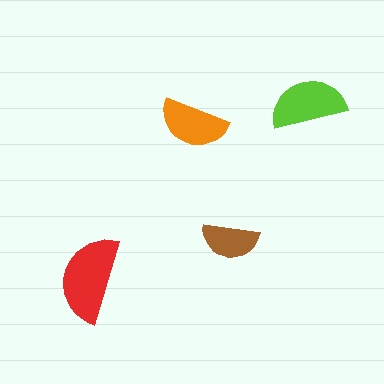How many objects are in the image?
There are 4 objects in the image.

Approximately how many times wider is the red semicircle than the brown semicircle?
About 1.5 times wider.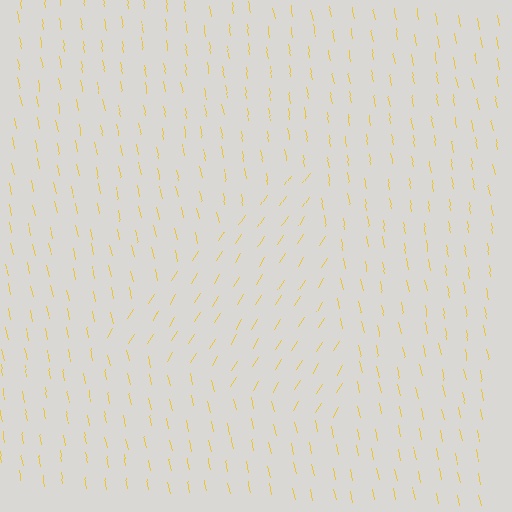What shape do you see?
I see a triangle.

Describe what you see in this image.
The image is filled with small yellow line segments. A triangle region in the image has lines oriented differently from the surrounding lines, creating a visible texture boundary.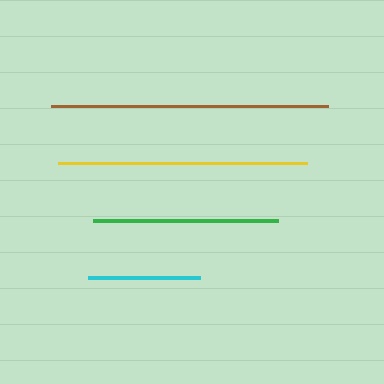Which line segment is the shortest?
The cyan line is the shortest at approximately 113 pixels.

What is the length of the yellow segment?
The yellow segment is approximately 250 pixels long.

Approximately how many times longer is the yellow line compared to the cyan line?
The yellow line is approximately 2.2 times the length of the cyan line.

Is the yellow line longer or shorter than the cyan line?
The yellow line is longer than the cyan line.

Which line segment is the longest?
The brown line is the longest at approximately 277 pixels.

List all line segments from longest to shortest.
From longest to shortest: brown, yellow, green, cyan.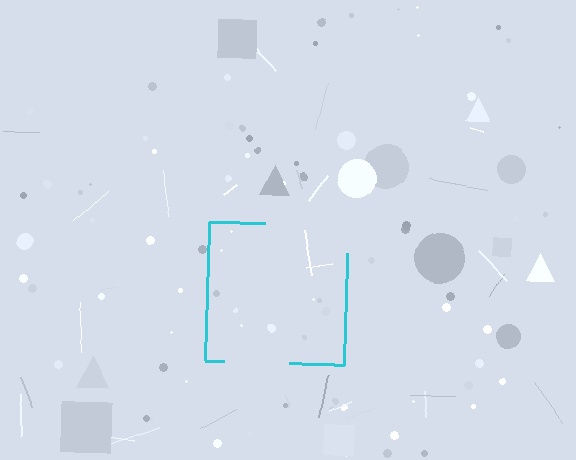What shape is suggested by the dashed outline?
The dashed outline suggests a square.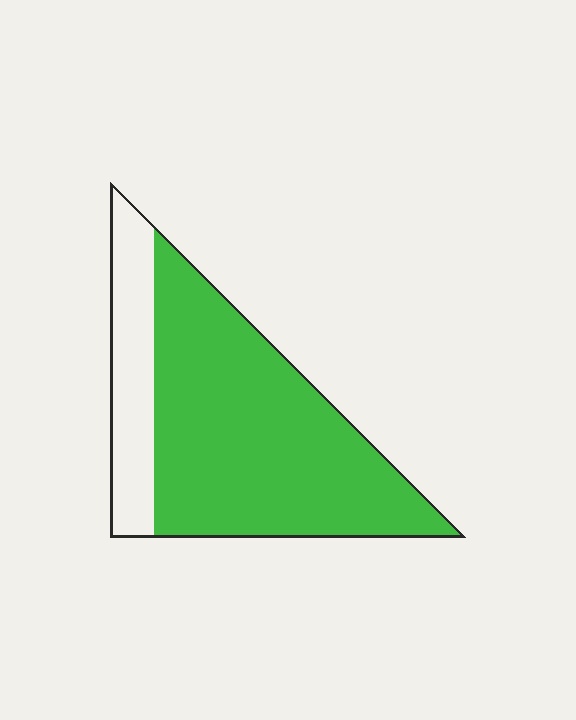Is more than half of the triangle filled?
Yes.